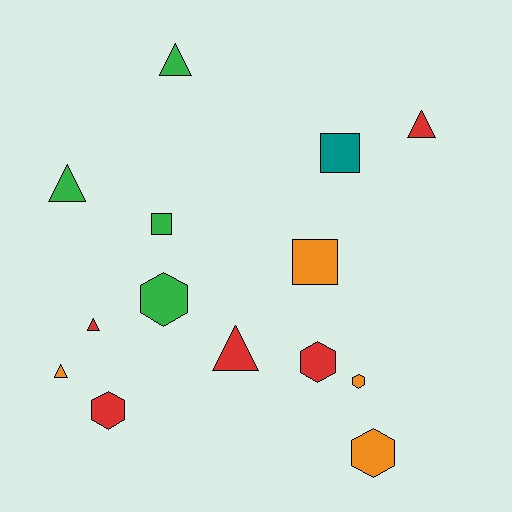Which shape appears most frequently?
Triangle, with 6 objects.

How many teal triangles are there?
There are no teal triangles.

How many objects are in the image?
There are 14 objects.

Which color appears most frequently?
Red, with 5 objects.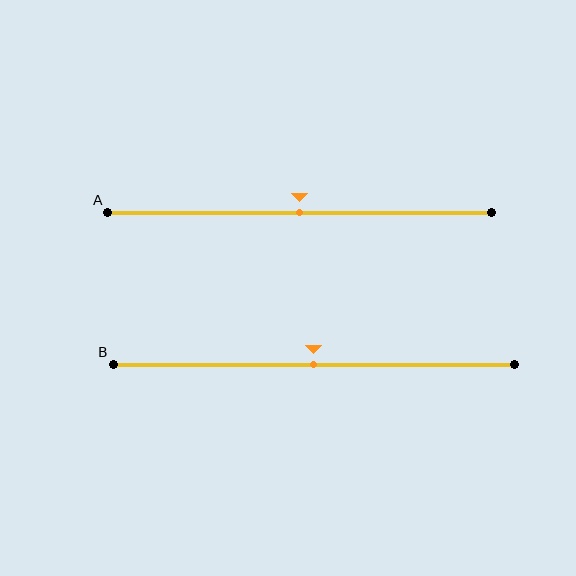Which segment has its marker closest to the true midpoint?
Segment A has its marker closest to the true midpoint.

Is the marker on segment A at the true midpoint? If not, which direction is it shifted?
Yes, the marker on segment A is at the true midpoint.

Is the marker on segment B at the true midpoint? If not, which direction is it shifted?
Yes, the marker on segment B is at the true midpoint.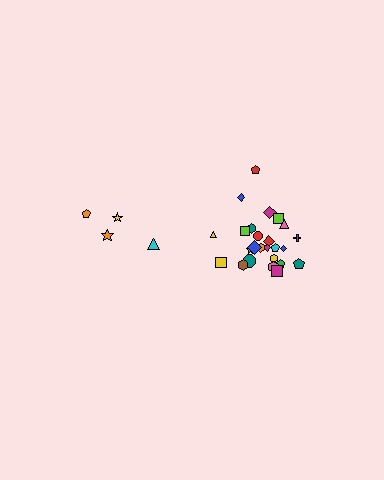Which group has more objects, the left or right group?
The right group.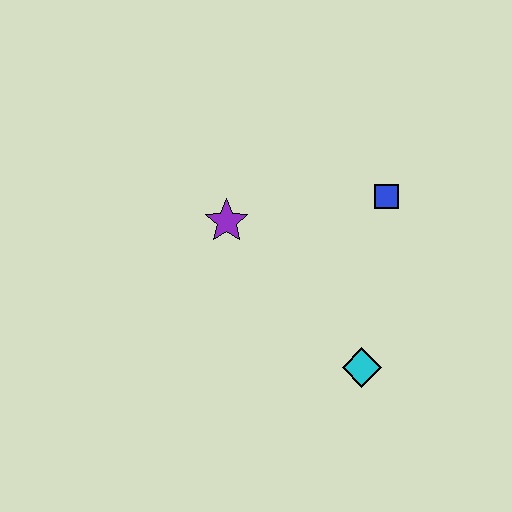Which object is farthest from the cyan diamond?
The purple star is farthest from the cyan diamond.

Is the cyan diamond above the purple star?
No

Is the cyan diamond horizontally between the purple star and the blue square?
Yes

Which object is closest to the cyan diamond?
The blue square is closest to the cyan diamond.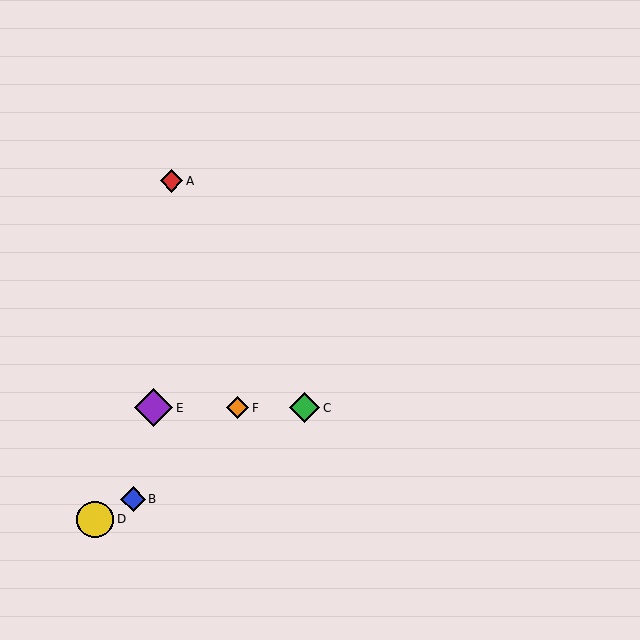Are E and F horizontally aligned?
Yes, both are at y≈408.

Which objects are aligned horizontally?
Objects C, E, F are aligned horizontally.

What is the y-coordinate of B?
Object B is at y≈499.